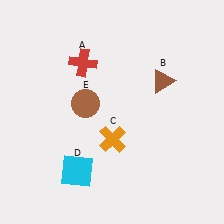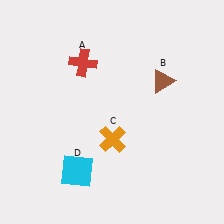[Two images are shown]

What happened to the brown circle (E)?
The brown circle (E) was removed in Image 2. It was in the top-left area of Image 1.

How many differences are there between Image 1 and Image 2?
There is 1 difference between the two images.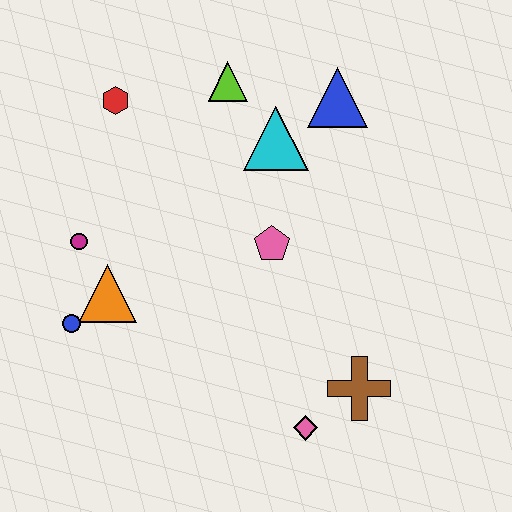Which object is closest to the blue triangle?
The cyan triangle is closest to the blue triangle.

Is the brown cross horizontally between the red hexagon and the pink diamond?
No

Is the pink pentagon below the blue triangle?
Yes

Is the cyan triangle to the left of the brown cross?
Yes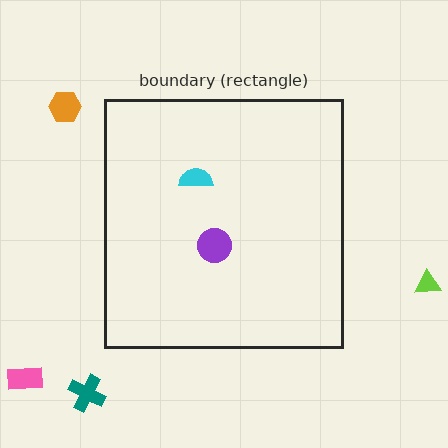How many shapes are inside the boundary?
2 inside, 4 outside.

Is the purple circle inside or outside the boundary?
Inside.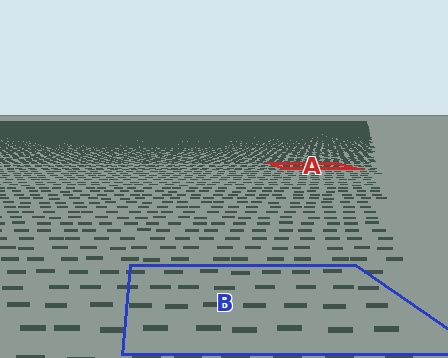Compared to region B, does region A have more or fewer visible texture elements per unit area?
Region A has more texture elements per unit area — they are packed more densely because it is farther away.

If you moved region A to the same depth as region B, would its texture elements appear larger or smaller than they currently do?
They would appear larger. At a closer depth, the same texture elements are projected at a bigger on-screen size.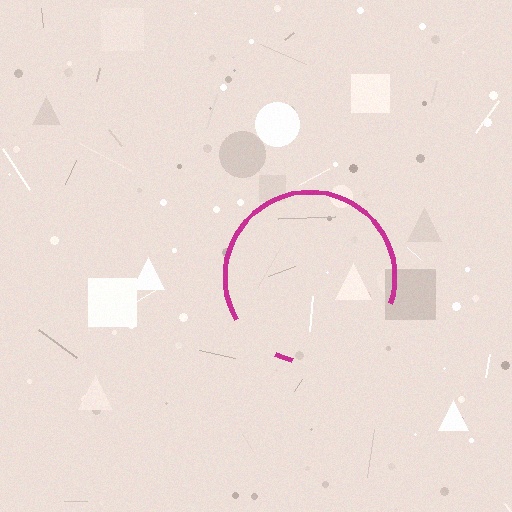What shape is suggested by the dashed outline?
The dashed outline suggests a circle.